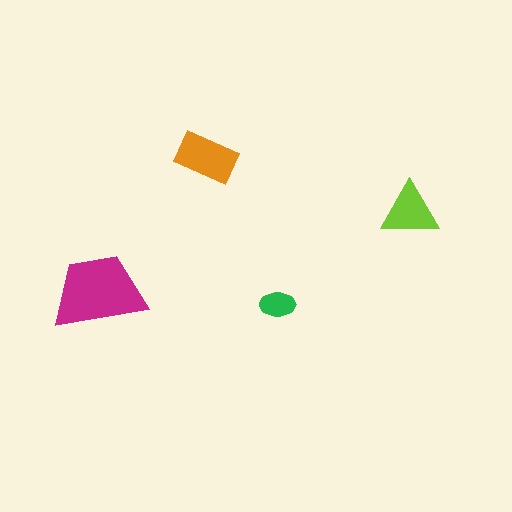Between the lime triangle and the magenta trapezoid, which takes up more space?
The magenta trapezoid.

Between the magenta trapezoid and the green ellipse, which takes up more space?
The magenta trapezoid.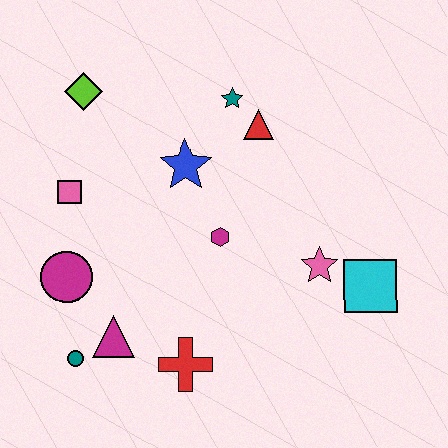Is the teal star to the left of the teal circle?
No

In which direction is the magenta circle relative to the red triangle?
The magenta circle is to the left of the red triangle.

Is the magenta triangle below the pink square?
Yes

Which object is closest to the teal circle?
The magenta triangle is closest to the teal circle.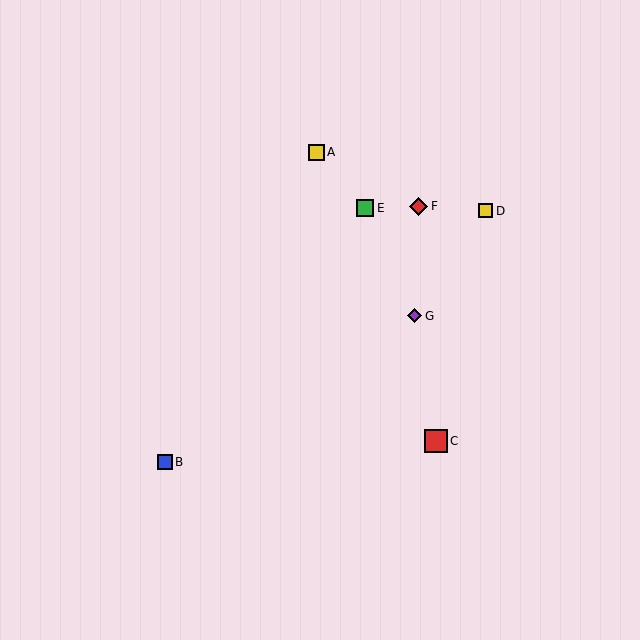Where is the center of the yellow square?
The center of the yellow square is at (316, 152).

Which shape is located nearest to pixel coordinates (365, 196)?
The green square (labeled E) at (365, 208) is nearest to that location.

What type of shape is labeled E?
Shape E is a green square.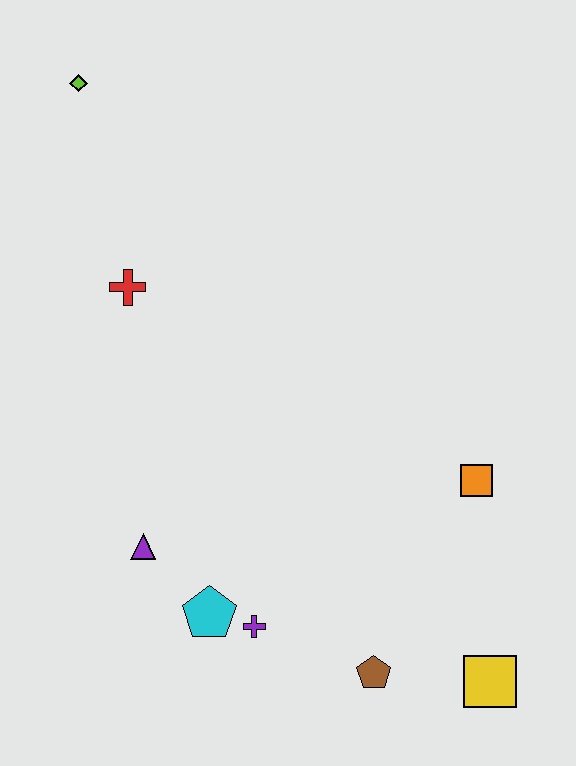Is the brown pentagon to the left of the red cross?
No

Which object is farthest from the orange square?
The lime diamond is farthest from the orange square.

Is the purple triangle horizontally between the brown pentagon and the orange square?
No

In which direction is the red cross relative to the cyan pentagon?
The red cross is above the cyan pentagon.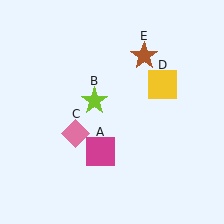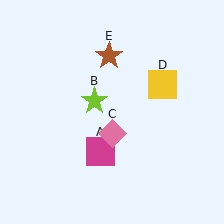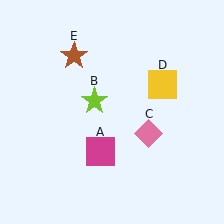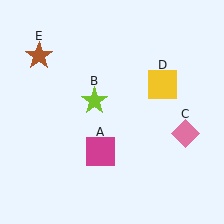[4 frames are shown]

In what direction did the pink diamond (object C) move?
The pink diamond (object C) moved right.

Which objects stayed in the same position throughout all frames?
Magenta square (object A) and lime star (object B) and yellow square (object D) remained stationary.